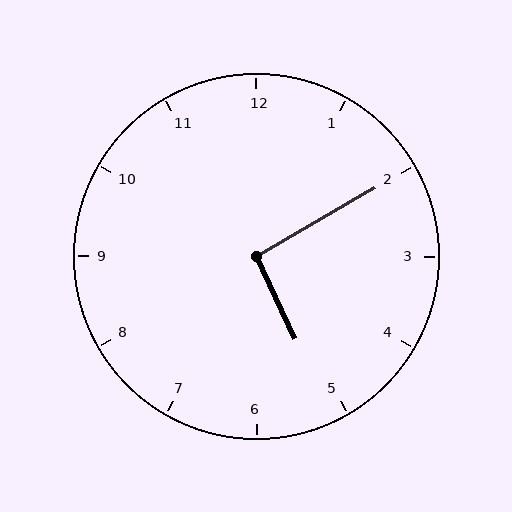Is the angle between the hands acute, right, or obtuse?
It is right.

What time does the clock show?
5:10.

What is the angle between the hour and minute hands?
Approximately 95 degrees.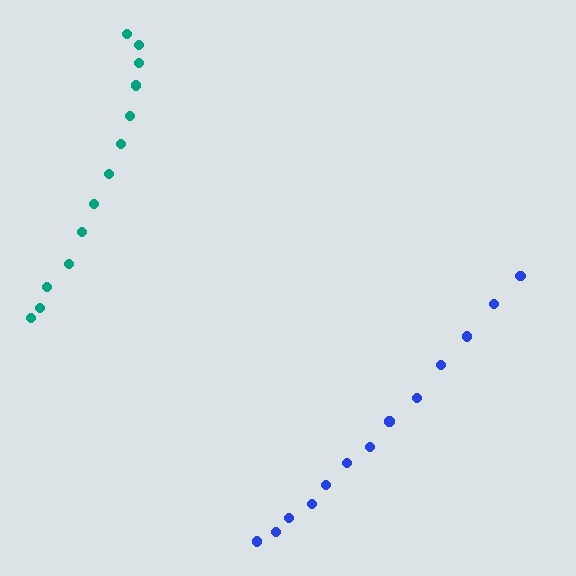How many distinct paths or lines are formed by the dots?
There are 2 distinct paths.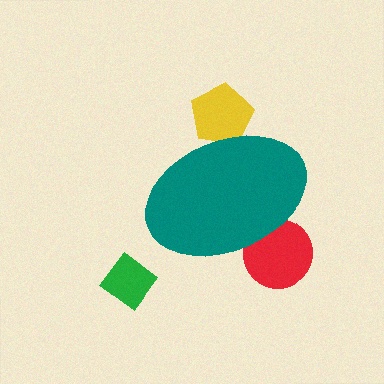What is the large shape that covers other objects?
A teal ellipse.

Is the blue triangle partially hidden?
Yes, the blue triangle is partially hidden behind the teal ellipse.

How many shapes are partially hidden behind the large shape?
3 shapes are partially hidden.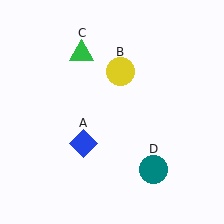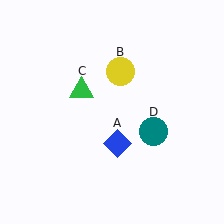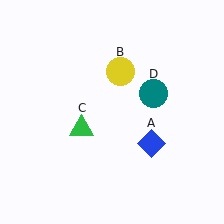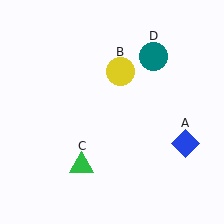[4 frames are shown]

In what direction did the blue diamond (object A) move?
The blue diamond (object A) moved right.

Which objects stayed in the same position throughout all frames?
Yellow circle (object B) remained stationary.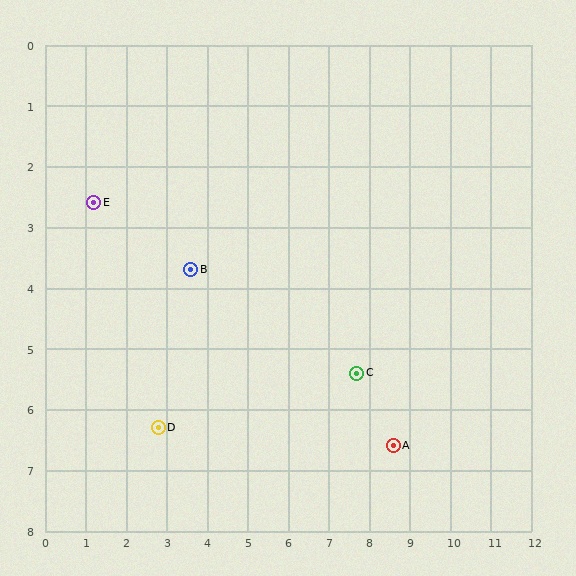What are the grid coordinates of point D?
Point D is at approximately (2.8, 6.3).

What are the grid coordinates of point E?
Point E is at approximately (1.2, 2.6).